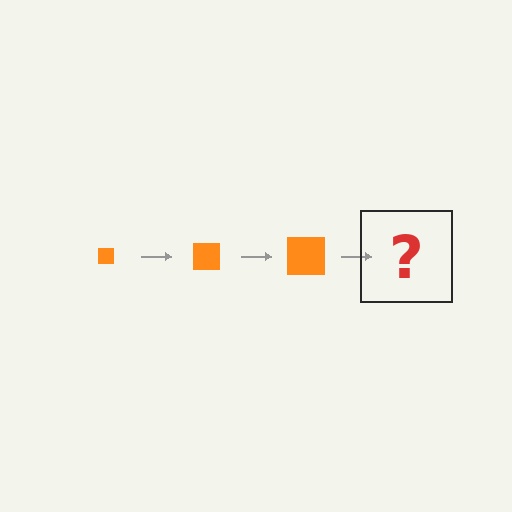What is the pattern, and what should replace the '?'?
The pattern is that the square gets progressively larger each step. The '?' should be an orange square, larger than the previous one.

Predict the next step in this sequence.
The next step is an orange square, larger than the previous one.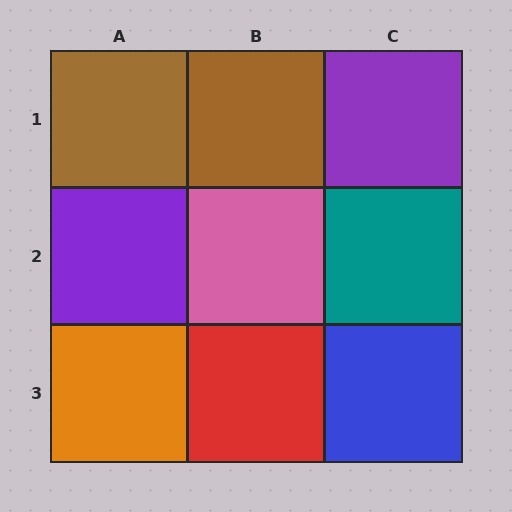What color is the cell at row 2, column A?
Purple.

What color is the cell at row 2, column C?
Teal.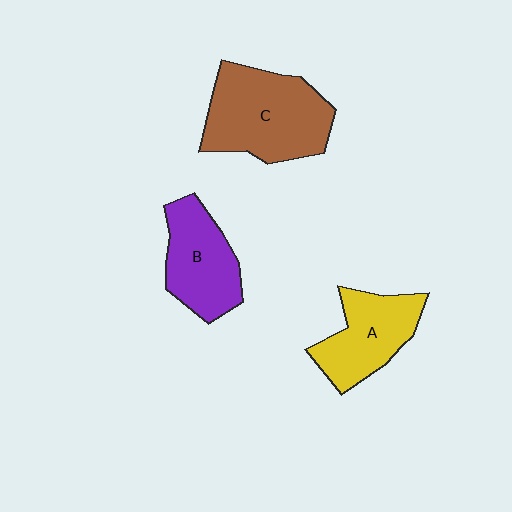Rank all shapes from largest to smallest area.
From largest to smallest: C (brown), A (yellow), B (purple).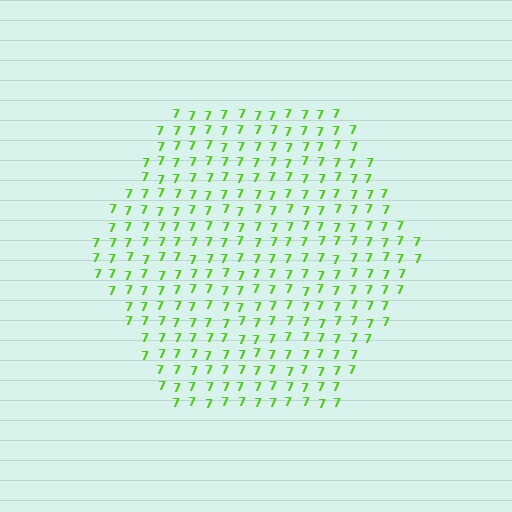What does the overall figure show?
The overall figure shows a hexagon.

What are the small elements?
The small elements are digit 7's.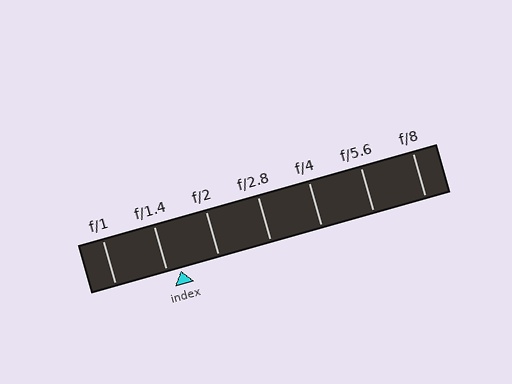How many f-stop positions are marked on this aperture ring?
There are 7 f-stop positions marked.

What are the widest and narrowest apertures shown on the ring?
The widest aperture shown is f/1 and the narrowest is f/8.